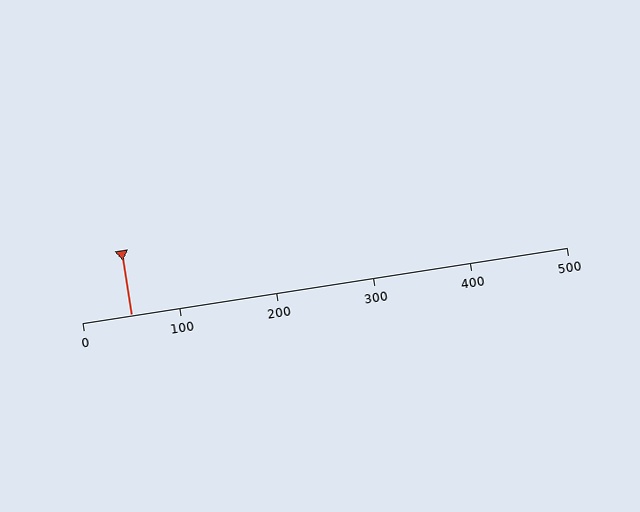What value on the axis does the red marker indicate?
The marker indicates approximately 50.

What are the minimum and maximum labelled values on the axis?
The axis runs from 0 to 500.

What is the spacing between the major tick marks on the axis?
The major ticks are spaced 100 apart.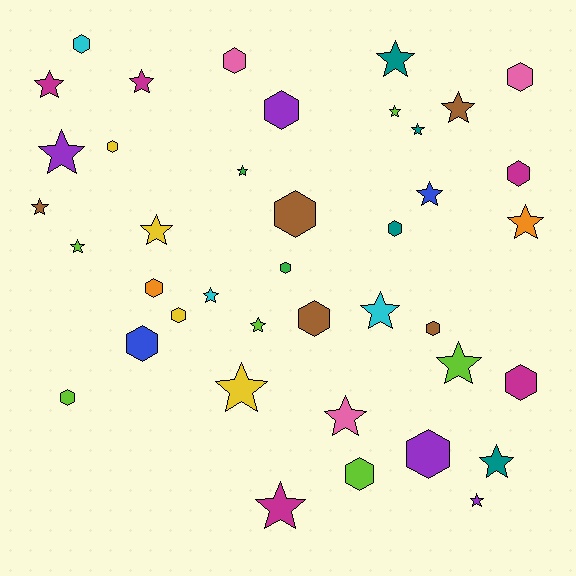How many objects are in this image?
There are 40 objects.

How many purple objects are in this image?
There are 4 purple objects.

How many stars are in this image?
There are 22 stars.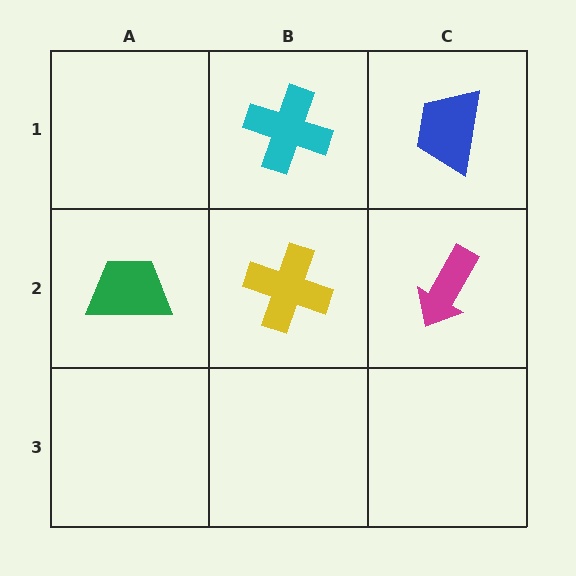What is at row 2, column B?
A yellow cross.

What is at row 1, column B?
A cyan cross.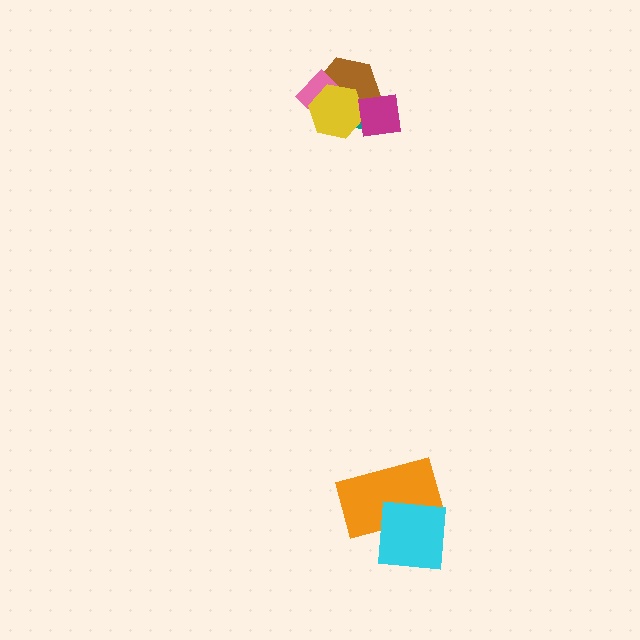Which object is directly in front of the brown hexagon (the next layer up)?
The pink diamond is directly in front of the brown hexagon.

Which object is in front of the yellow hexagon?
The magenta square is in front of the yellow hexagon.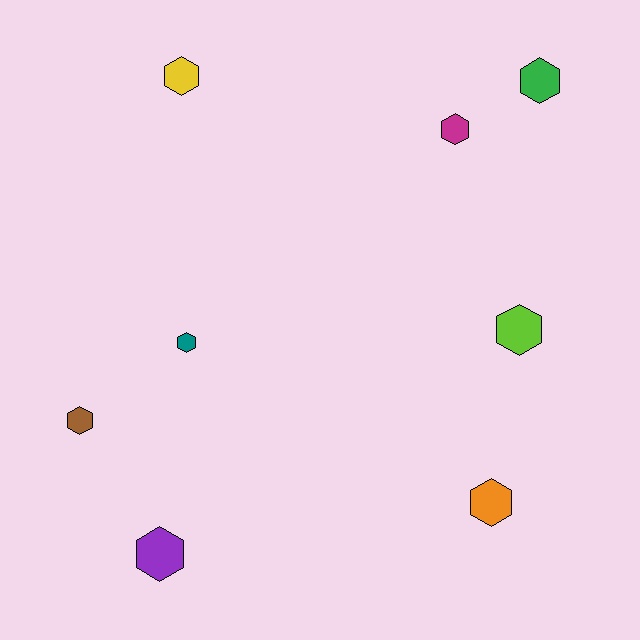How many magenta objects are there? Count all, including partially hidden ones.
There is 1 magenta object.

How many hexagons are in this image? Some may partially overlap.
There are 8 hexagons.